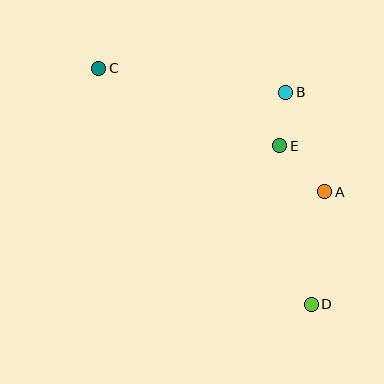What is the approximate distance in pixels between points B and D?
The distance between B and D is approximately 213 pixels.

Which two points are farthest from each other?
Points C and D are farthest from each other.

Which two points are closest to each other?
Points B and E are closest to each other.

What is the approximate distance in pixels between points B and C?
The distance between B and C is approximately 189 pixels.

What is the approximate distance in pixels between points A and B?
The distance between A and B is approximately 107 pixels.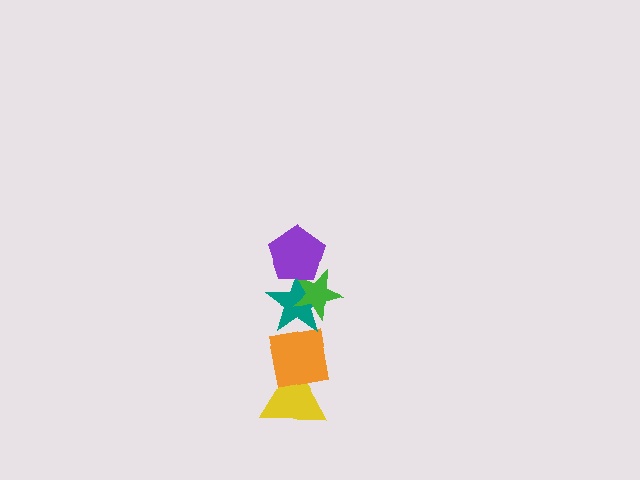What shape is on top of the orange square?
The teal star is on top of the orange square.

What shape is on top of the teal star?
The green star is on top of the teal star.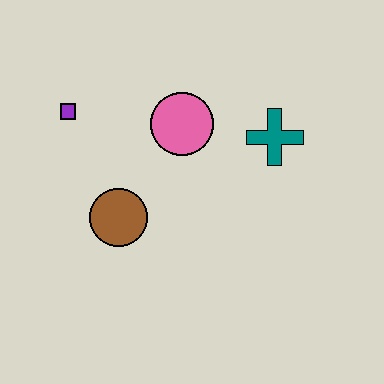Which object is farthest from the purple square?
The teal cross is farthest from the purple square.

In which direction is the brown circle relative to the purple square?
The brown circle is below the purple square.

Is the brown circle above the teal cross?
No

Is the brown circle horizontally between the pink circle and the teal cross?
No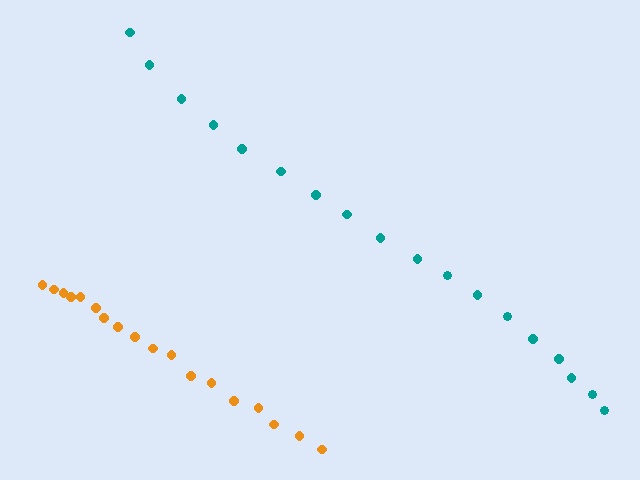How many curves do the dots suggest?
There are 2 distinct paths.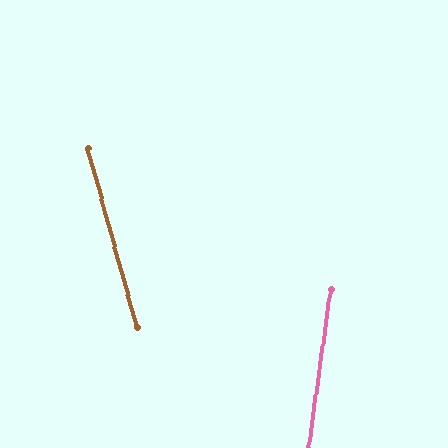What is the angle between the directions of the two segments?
Approximately 23 degrees.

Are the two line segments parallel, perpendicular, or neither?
Neither parallel nor perpendicular — they differ by about 23°.